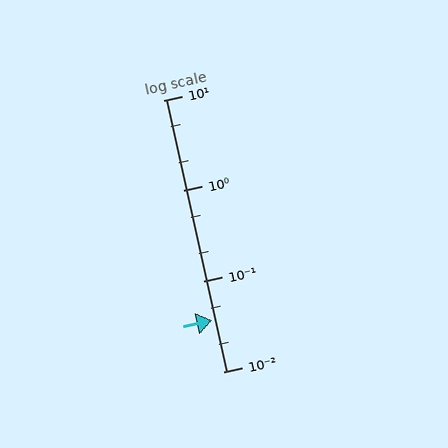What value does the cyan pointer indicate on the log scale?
The pointer indicates approximately 0.037.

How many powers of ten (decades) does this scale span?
The scale spans 3 decades, from 0.01 to 10.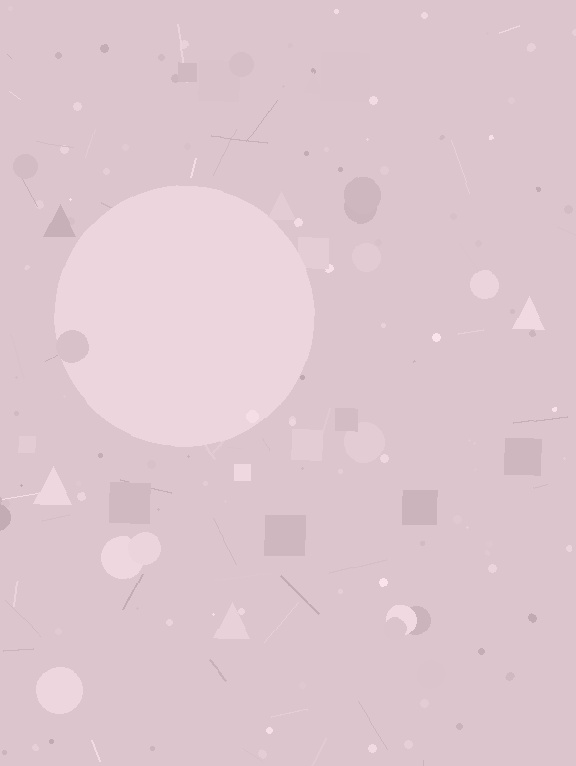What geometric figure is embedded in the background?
A circle is embedded in the background.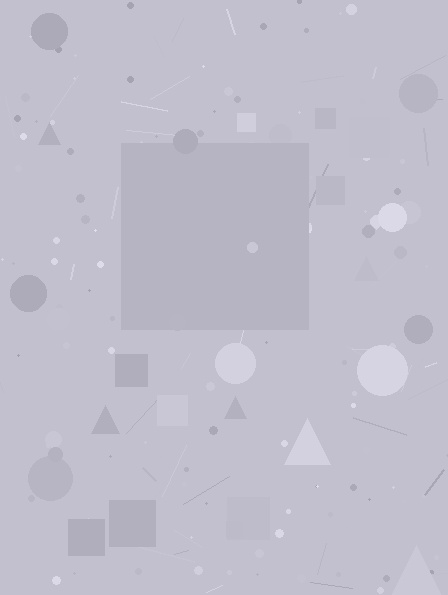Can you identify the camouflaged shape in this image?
The camouflaged shape is a square.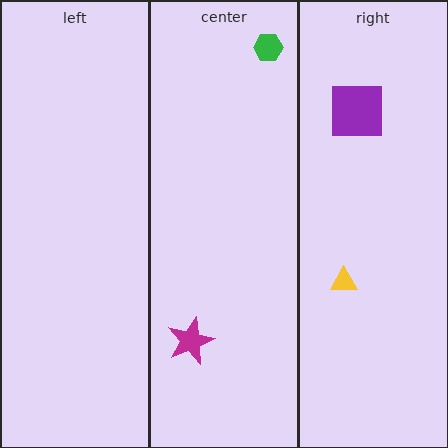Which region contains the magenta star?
The center region.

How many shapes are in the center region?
2.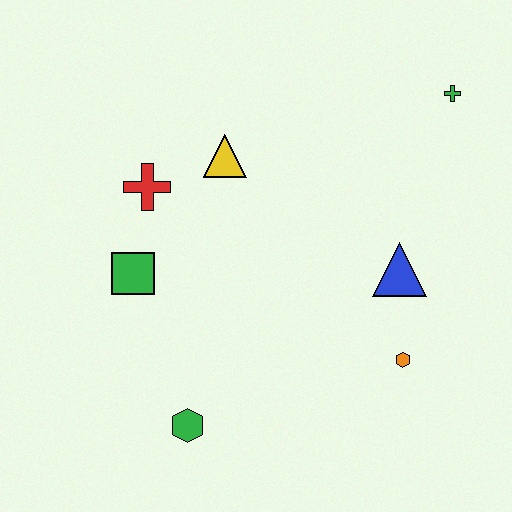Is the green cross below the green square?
No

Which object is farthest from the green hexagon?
The green cross is farthest from the green hexagon.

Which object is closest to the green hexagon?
The green square is closest to the green hexagon.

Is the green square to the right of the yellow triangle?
No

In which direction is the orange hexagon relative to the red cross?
The orange hexagon is to the right of the red cross.